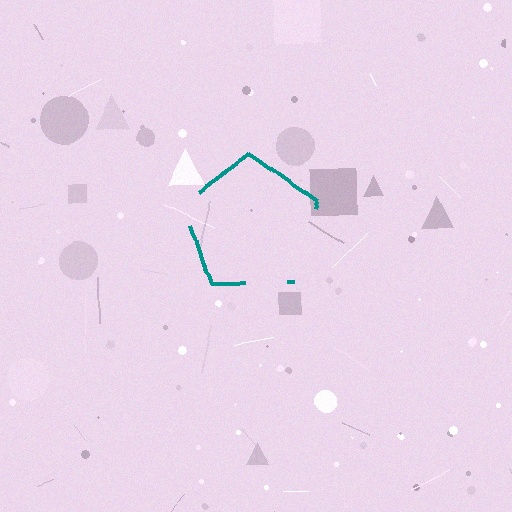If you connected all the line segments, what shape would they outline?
They would outline a pentagon.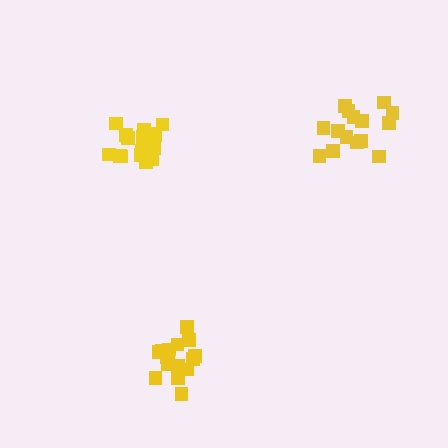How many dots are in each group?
Group 1: 18 dots, Group 2: 17 dots, Group 3: 15 dots (50 total).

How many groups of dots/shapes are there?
There are 3 groups.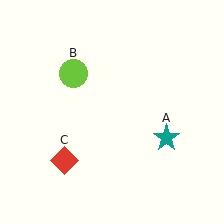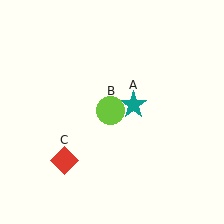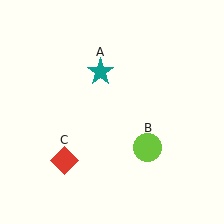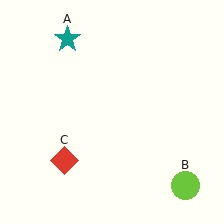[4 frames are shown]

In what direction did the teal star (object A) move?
The teal star (object A) moved up and to the left.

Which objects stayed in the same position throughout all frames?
Red diamond (object C) remained stationary.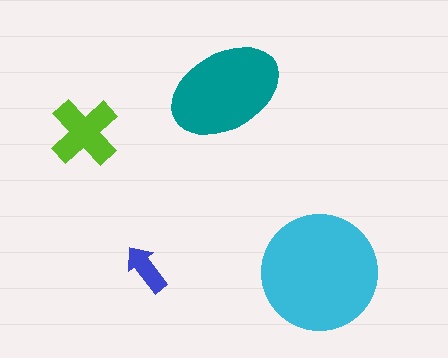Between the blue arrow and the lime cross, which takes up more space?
The lime cross.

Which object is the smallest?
The blue arrow.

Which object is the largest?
The cyan circle.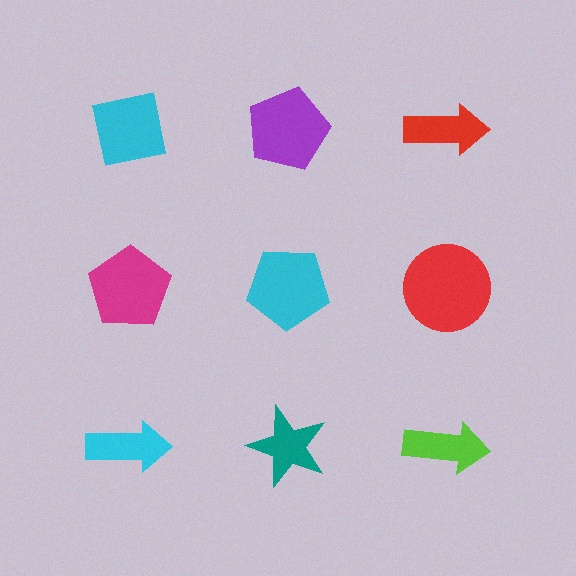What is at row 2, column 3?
A red circle.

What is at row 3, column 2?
A teal star.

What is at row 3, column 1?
A cyan arrow.